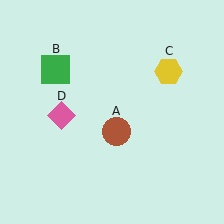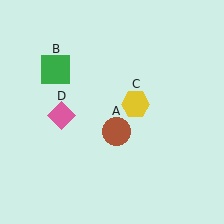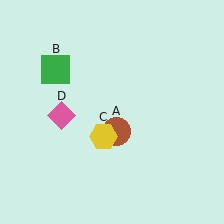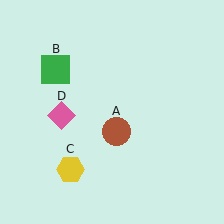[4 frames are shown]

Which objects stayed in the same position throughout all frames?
Brown circle (object A) and green square (object B) and pink diamond (object D) remained stationary.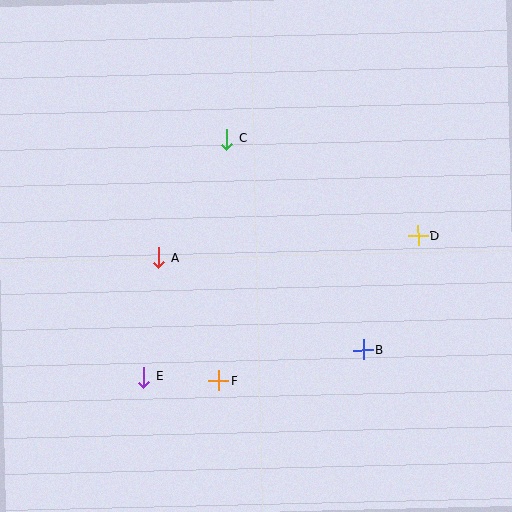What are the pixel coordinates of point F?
Point F is at (219, 381).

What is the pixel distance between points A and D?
The distance between A and D is 260 pixels.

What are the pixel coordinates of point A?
Point A is at (159, 258).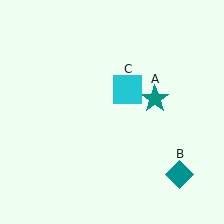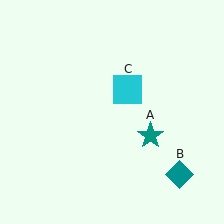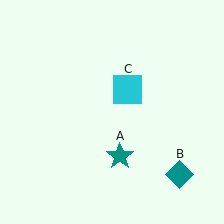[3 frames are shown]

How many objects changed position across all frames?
1 object changed position: teal star (object A).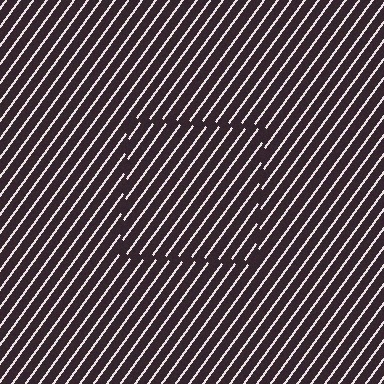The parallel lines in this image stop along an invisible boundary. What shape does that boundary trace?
An illusory square. The interior of the shape contains the same grating, shifted by half a period — the contour is defined by the phase discontinuity where line-ends from the inner and outer gratings abut.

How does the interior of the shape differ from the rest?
The interior of the shape contains the same grating, shifted by half a period — the contour is defined by the phase discontinuity where line-ends from the inner and outer gratings abut.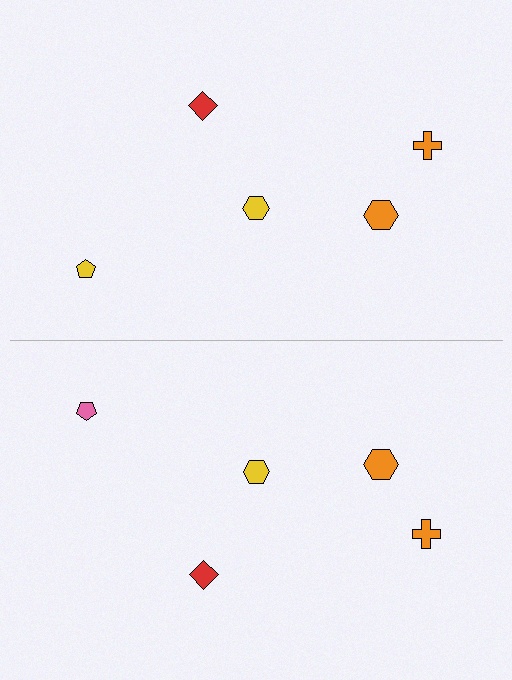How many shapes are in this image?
There are 10 shapes in this image.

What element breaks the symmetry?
The pink pentagon on the bottom side breaks the symmetry — its mirror counterpart is yellow.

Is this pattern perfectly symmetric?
No, the pattern is not perfectly symmetric. The pink pentagon on the bottom side breaks the symmetry — its mirror counterpart is yellow.